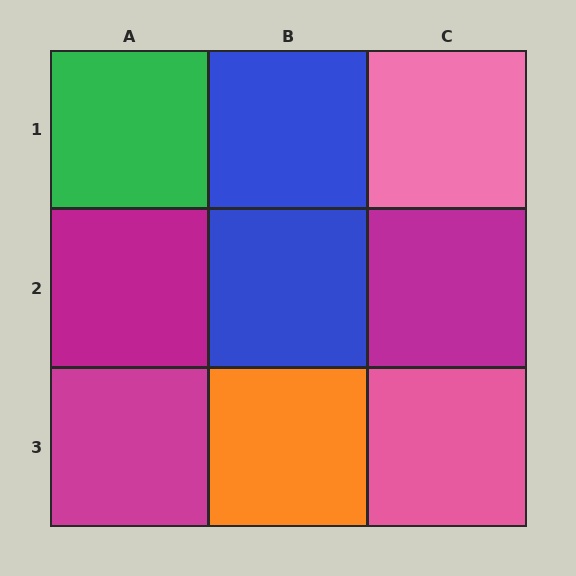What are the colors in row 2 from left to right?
Magenta, blue, magenta.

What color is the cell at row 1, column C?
Pink.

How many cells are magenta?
3 cells are magenta.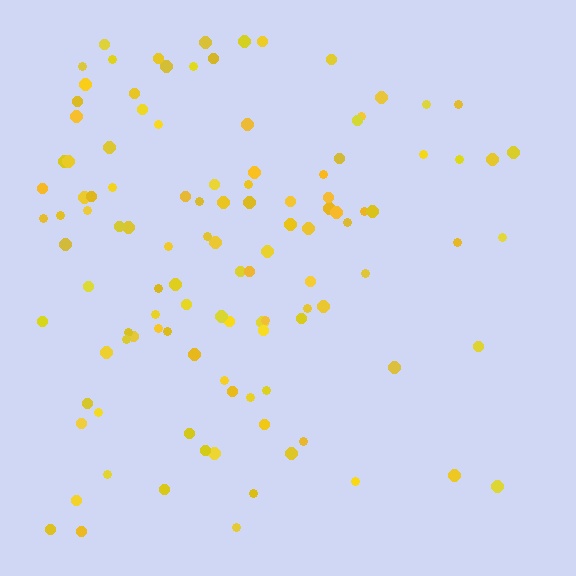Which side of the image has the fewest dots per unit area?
The right.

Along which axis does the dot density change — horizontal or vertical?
Horizontal.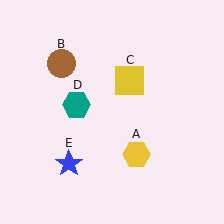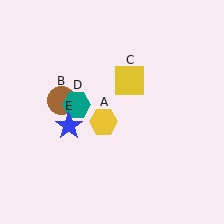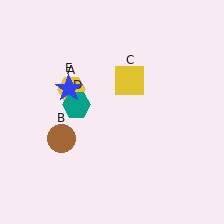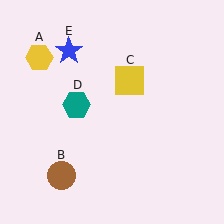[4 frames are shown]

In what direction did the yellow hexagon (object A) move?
The yellow hexagon (object A) moved up and to the left.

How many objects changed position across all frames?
3 objects changed position: yellow hexagon (object A), brown circle (object B), blue star (object E).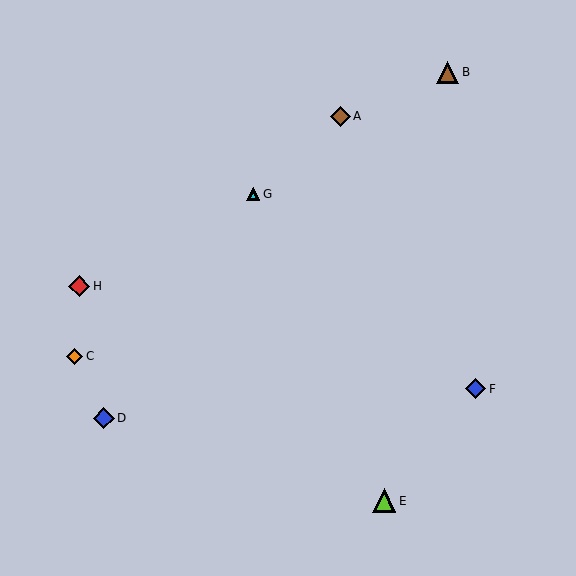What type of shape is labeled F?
Shape F is a blue diamond.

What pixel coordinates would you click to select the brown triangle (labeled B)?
Click at (448, 72) to select the brown triangle B.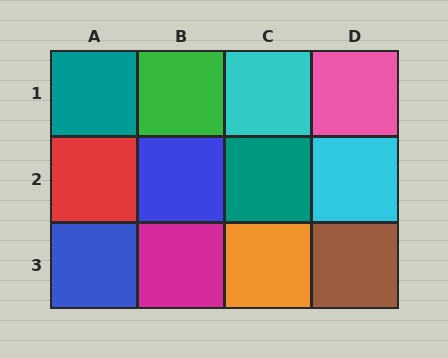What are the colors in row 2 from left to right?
Red, blue, teal, cyan.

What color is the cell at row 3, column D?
Brown.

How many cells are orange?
1 cell is orange.